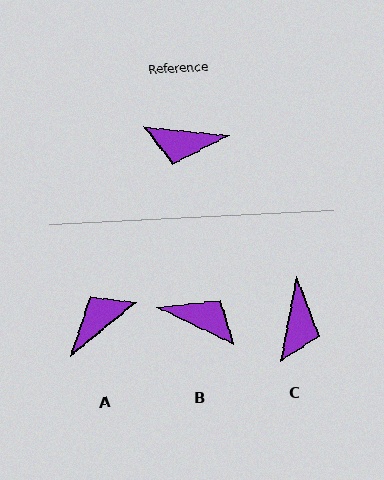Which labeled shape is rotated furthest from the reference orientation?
B, about 160 degrees away.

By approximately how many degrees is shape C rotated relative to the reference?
Approximately 85 degrees counter-clockwise.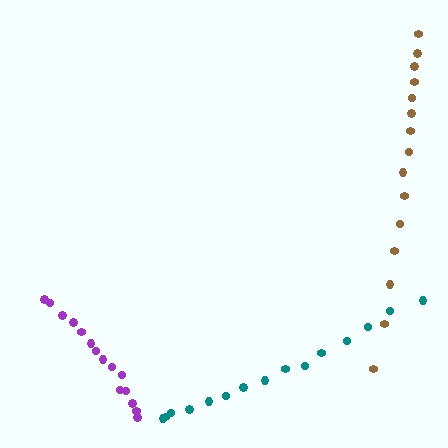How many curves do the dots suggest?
There are 3 distinct paths.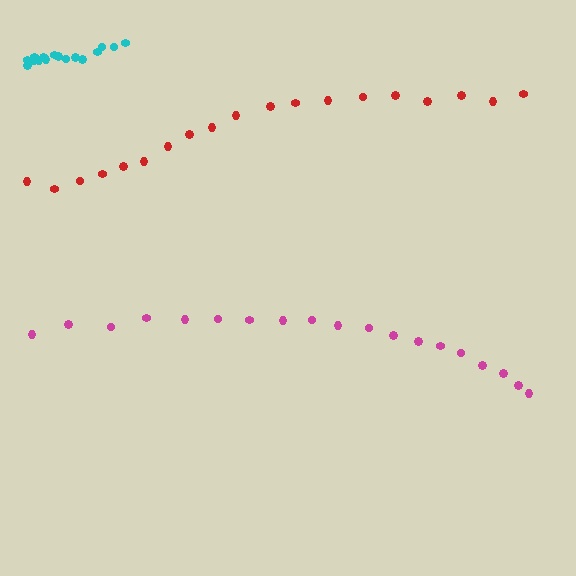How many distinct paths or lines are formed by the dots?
There are 3 distinct paths.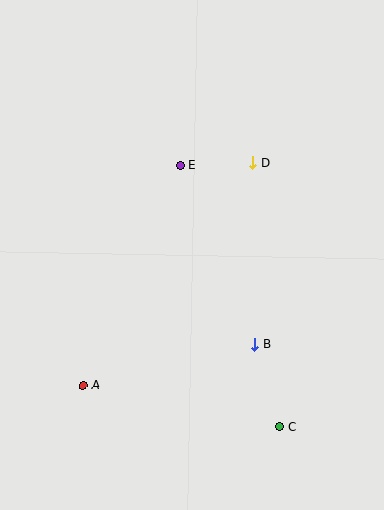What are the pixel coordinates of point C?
Point C is at (279, 426).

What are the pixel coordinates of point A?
Point A is at (83, 385).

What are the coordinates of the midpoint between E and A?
The midpoint between E and A is at (132, 275).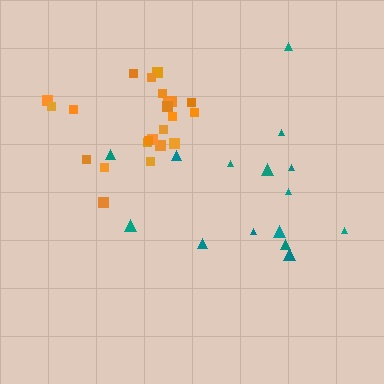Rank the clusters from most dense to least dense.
orange, teal.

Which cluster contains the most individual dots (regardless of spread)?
Orange (23).